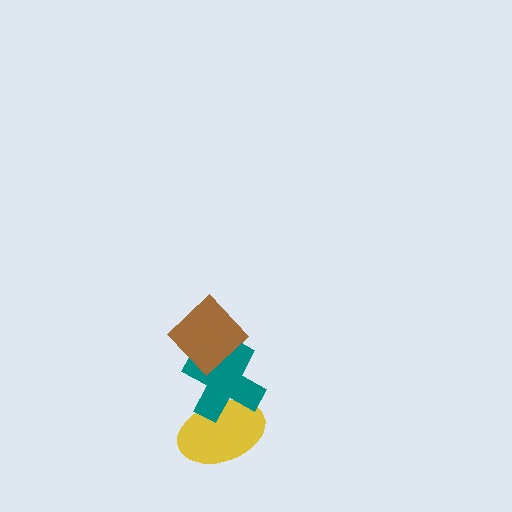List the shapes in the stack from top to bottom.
From top to bottom: the brown diamond, the teal cross, the yellow ellipse.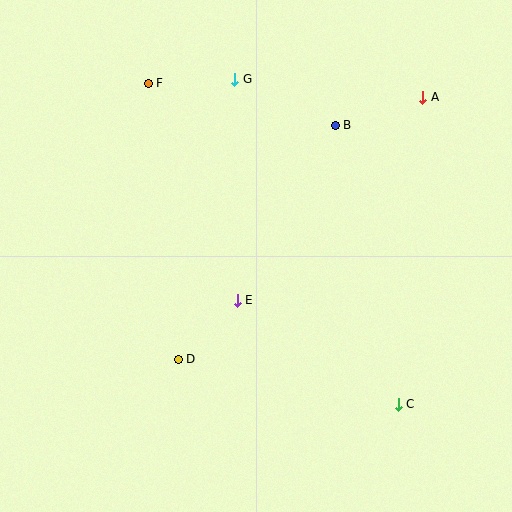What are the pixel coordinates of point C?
Point C is at (398, 404).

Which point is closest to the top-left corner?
Point F is closest to the top-left corner.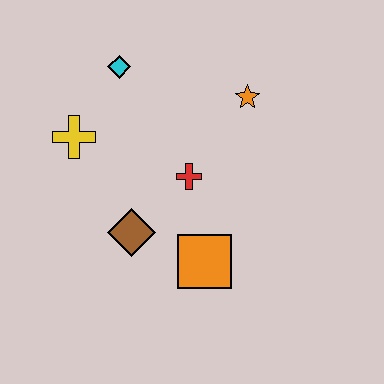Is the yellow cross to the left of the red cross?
Yes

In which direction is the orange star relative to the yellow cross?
The orange star is to the right of the yellow cross.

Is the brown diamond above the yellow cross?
No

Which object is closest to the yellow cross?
The cyan diamond is closest to the yellow cross.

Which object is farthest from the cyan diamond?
The orange square is farthest from the cyan diamond.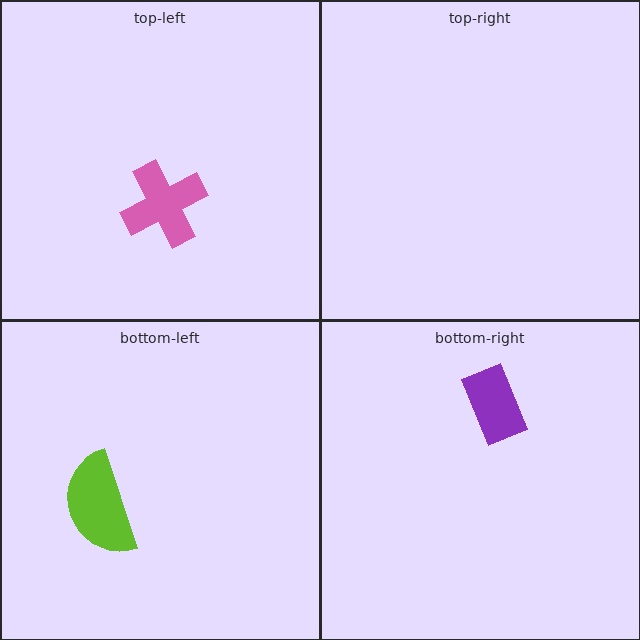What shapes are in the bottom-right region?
The purple rectangle.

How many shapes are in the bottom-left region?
1.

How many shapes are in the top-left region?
1.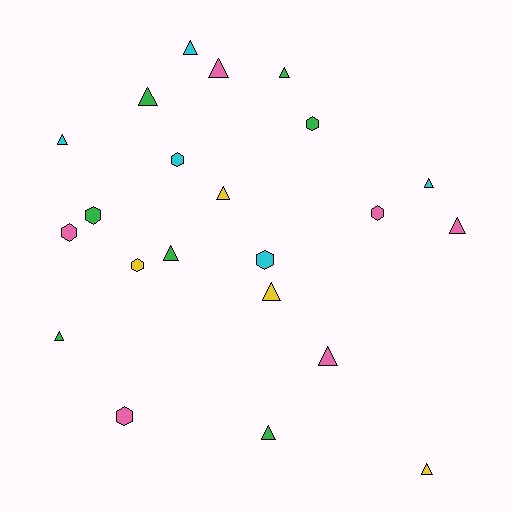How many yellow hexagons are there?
There is 1 yellow hexagon.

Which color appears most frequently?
Green, with 7 objects.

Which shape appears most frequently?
Triangle, with 14 objects.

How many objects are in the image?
There are 22 objects.